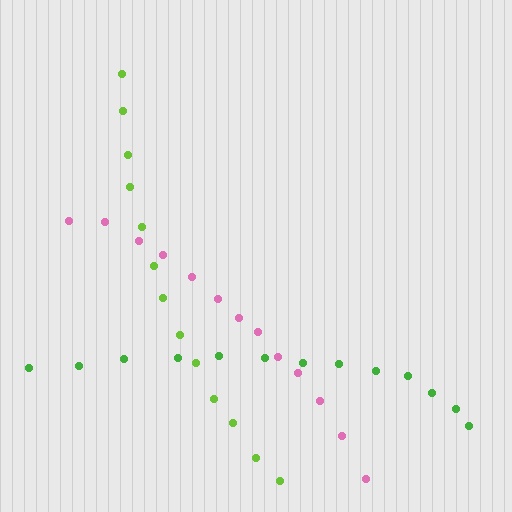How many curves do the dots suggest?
There are 3 distinct paths.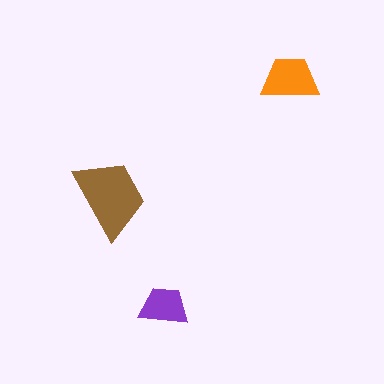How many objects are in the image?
There are 3 objects in the image.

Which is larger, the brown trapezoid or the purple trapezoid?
The brown one.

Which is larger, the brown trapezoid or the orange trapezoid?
The brown one.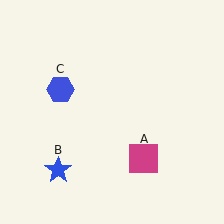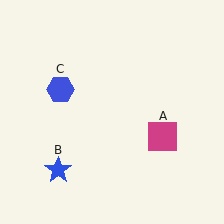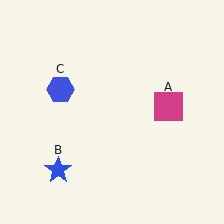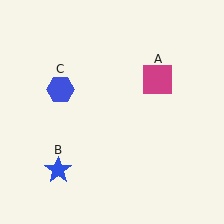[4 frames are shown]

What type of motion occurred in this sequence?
The magenta square (object A) rotated counterclockwise around the center of the scene.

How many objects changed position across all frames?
1 object changed position: magenta square (object A).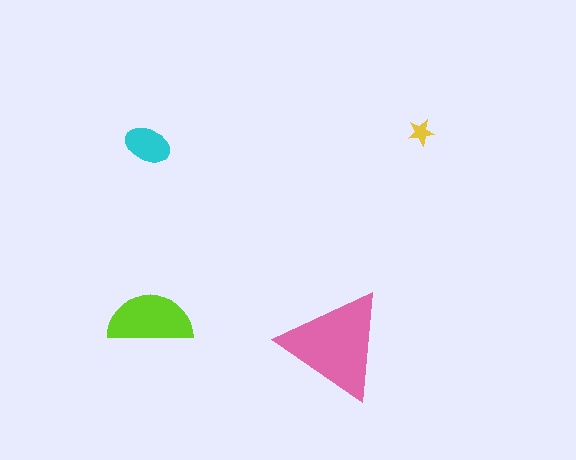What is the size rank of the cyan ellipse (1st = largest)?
3rd.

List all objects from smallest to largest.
The yellow star, the cyan ellipse, the lime semicircle, the pink triangle.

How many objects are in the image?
There are 4 objects in the image.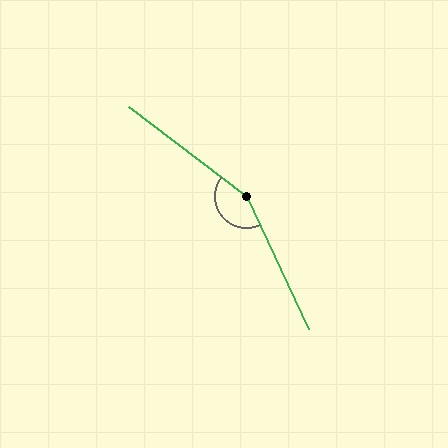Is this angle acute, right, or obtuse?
It is obtuse.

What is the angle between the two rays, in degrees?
Approximately 153 degrees.